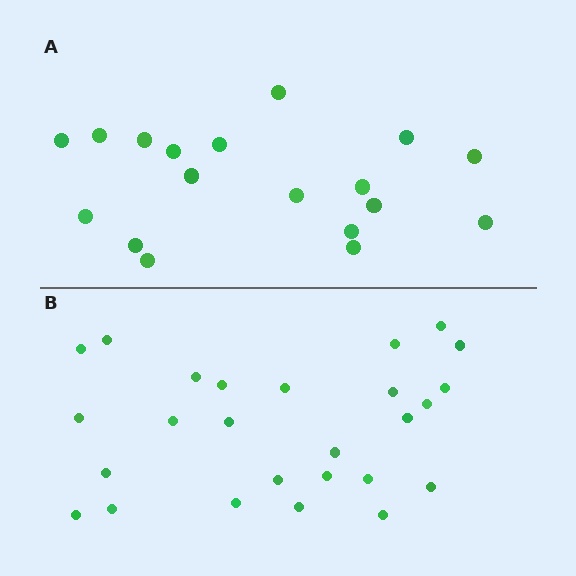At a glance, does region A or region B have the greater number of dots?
Region B (the bottom region) has more dots.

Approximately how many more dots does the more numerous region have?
Region B has roughly 8 or so more dots than region A.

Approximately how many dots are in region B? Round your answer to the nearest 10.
About 30 dots. (The exact count is 26, which rounds to 30.)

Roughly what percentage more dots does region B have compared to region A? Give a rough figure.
About 45% more.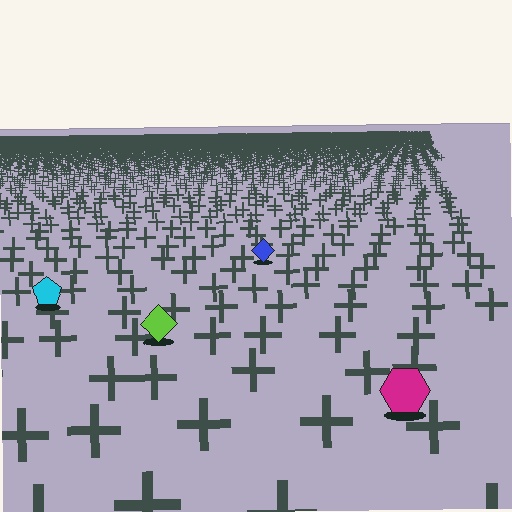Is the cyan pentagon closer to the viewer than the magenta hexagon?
No. The magenta hexagon is closer — you can tell from the texture gradient: the ground texture is coarser near it.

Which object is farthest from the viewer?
The blue diamond is farthest from the viewer. It appears smaller and the ground texture around it is denser.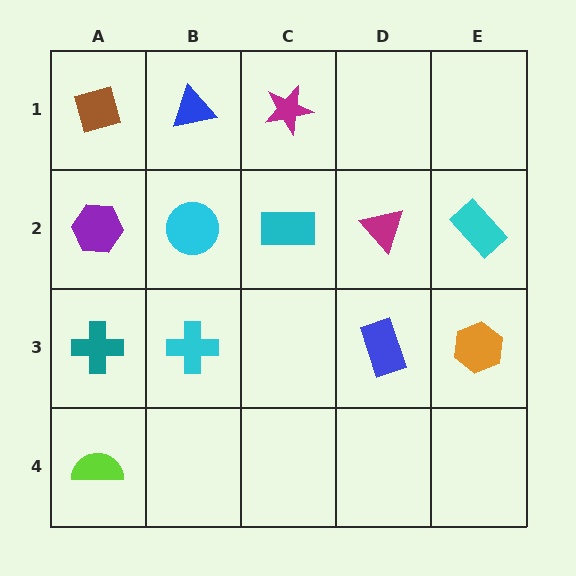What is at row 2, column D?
A magenta triangle.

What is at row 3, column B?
A cyan cross.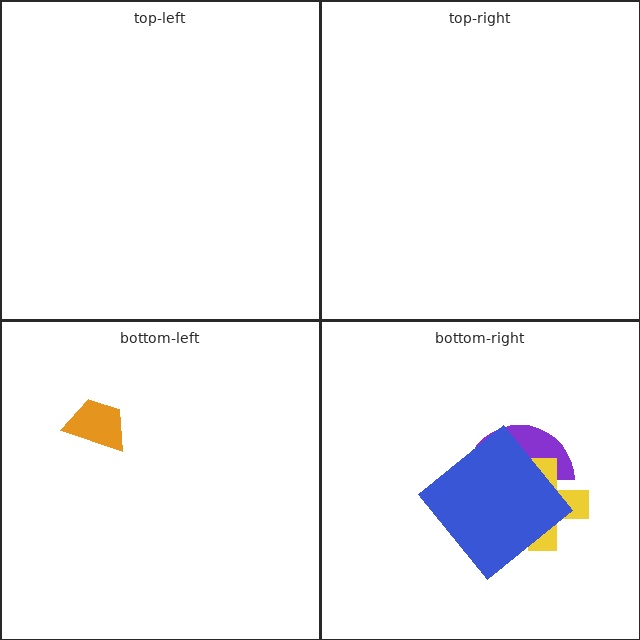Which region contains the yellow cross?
The bottom-right region.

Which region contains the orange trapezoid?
The bottom-left region.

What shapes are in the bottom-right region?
The purple semicircle, the yellow cross, the blue diamond.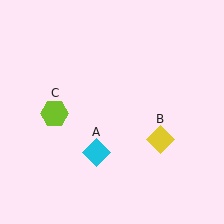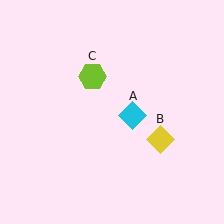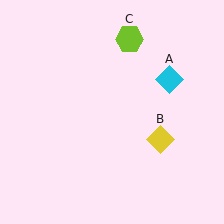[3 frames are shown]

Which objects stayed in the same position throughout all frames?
Yellow diamond (object B) remained stationary.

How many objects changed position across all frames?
2 objects changed position: cyan diamond (object A), lime hexagon (object C).